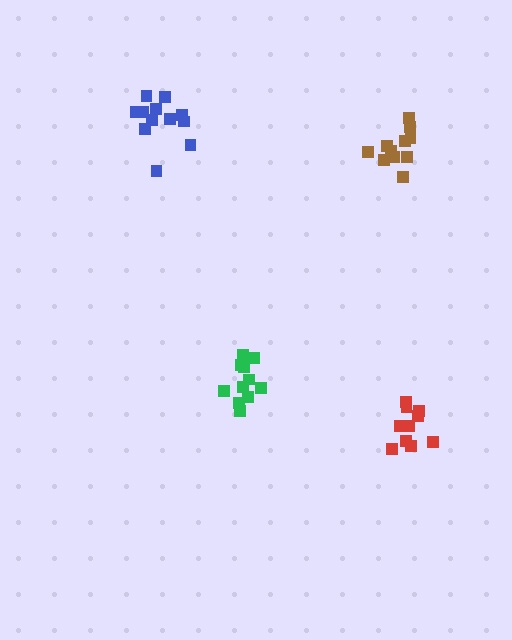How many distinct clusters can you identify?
There are 4 distinct clusters.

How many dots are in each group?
Group 1: 11 dots, Group 2: 11 dots, Group 3: 10 dots, Group 4: 12 dots (44 total).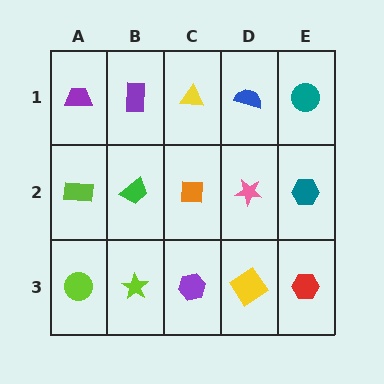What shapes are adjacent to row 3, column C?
An orange square (row 2, column C), a lime star (row 3, column B), a yellow diamond (row 3, column D).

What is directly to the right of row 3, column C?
A yellow diamond.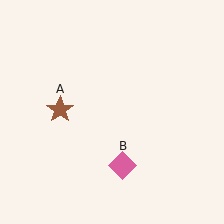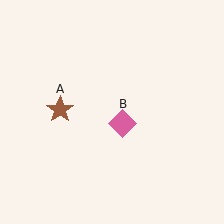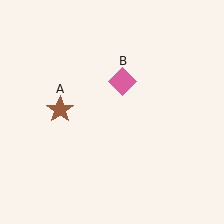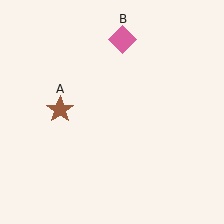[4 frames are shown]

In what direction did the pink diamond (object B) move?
The pink diamond (object B) moved up.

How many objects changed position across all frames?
1 object changed position: pink diamond (object B).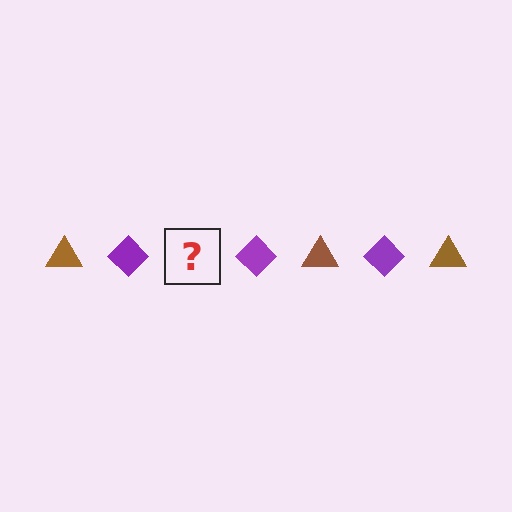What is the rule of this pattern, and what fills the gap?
The rule is that the pattern alternates between brown triangle and purple diamond. The gap should be filled with a brown triangle.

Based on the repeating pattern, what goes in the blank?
The blank should be a brown triangle.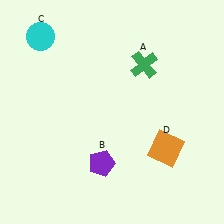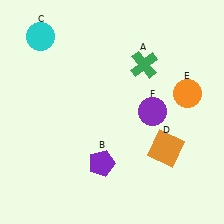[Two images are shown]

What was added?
An orange circle (E), a purple circle (F) were added in Image 2.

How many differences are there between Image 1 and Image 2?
There are 2 differences between the two images.